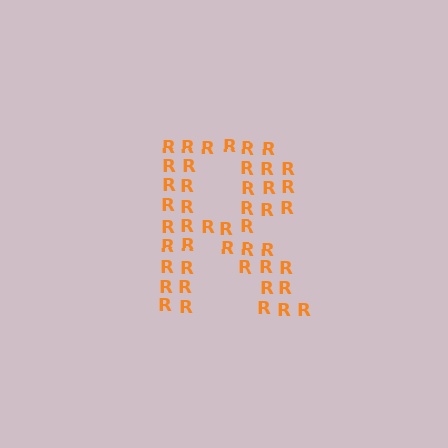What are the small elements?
The small elements are letter R's.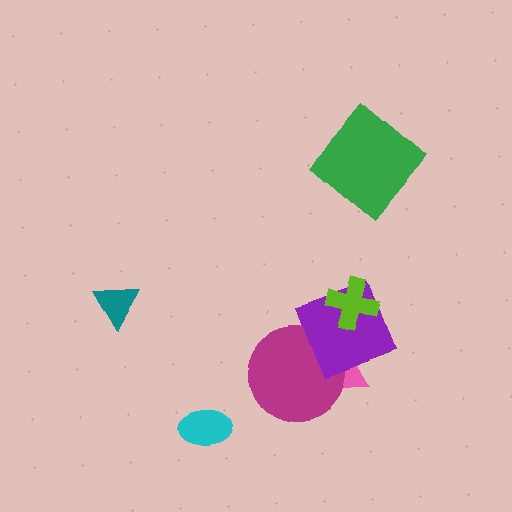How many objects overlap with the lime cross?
2 objects overlap with the lime cross.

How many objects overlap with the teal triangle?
0 objects overlap with the teal triangle.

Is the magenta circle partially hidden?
Yes, it is partially covered by another shape.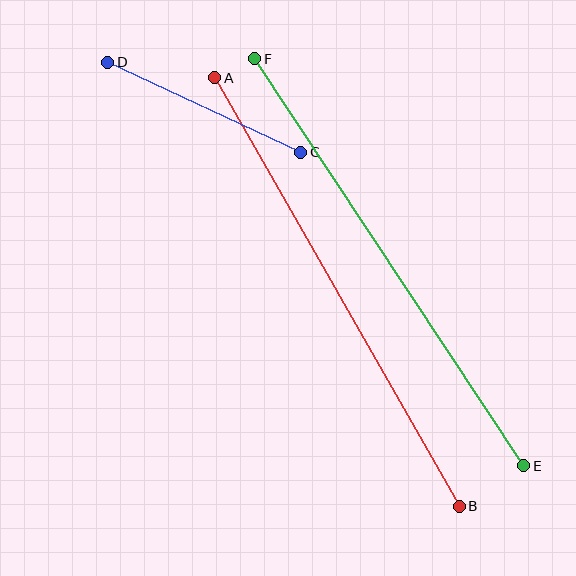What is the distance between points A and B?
The distance is approximately 493 pixels.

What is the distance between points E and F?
The distance is approximately 488 pixels.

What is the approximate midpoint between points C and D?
The midpoint is at approximately (204, 107) pixels.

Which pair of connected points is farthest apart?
Points A and B are farthest apart.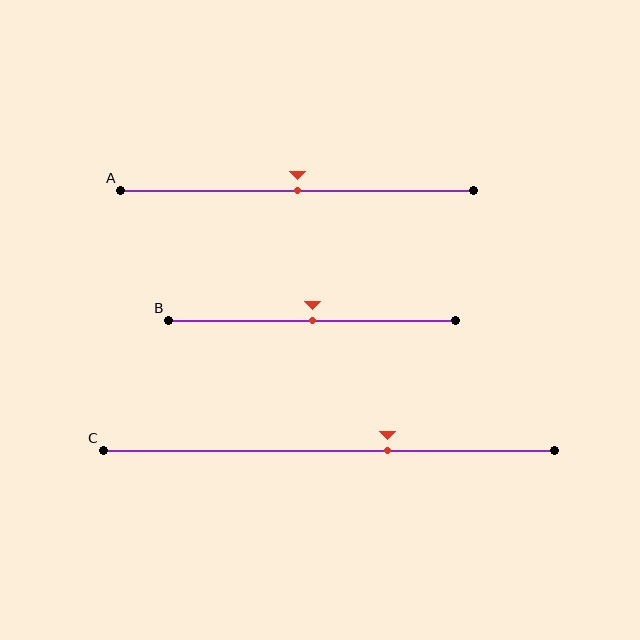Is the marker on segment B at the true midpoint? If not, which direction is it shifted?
Yes, the marker on segment B is at the true midpoint.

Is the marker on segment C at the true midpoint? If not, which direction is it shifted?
No, the marker on segment C is shifted to the right by about 13% of the segment length.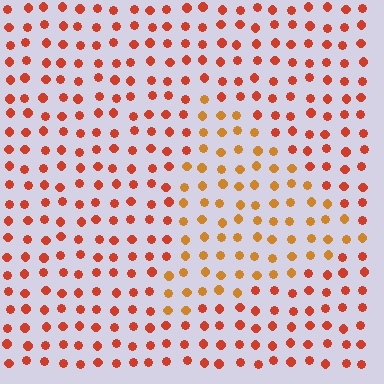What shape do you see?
I see a triangle.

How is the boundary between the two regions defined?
The boundary is defined purely by a slight shift in hue (about 27 degrees). Spacing, size, and orientation are identical on both sides.